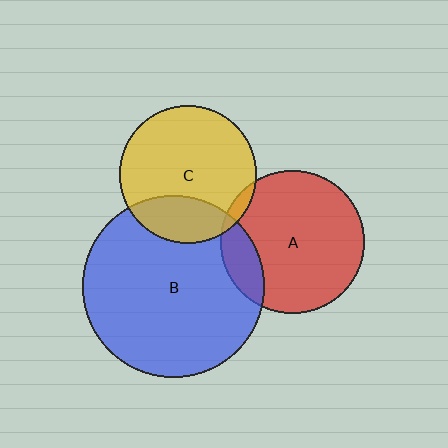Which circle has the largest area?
Circle B (blue).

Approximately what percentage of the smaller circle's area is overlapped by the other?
Approximately 15%.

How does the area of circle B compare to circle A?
Approximately 1.6 times.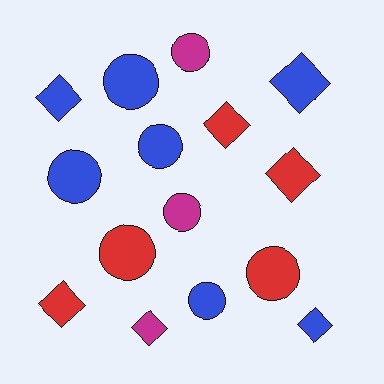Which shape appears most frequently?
Circle, with 8 objects.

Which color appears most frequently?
Blue, with 7 objects.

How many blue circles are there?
There are 4 blue circles.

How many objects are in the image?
There are 15 objects.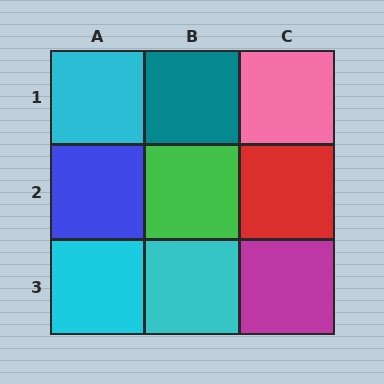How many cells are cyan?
3 cells are cyan.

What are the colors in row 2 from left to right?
Blue, green, red.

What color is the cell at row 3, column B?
Cyan.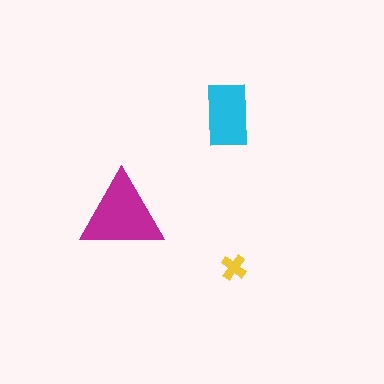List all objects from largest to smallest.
The magenta triangle, the cyan rectangle, the yellow cross.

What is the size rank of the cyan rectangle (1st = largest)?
2nd.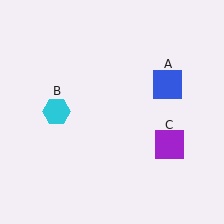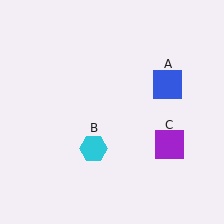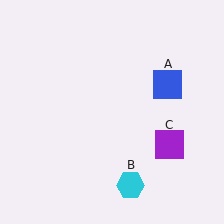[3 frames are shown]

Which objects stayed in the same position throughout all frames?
Blue square (object A) and purple square (object C) remained stationary.